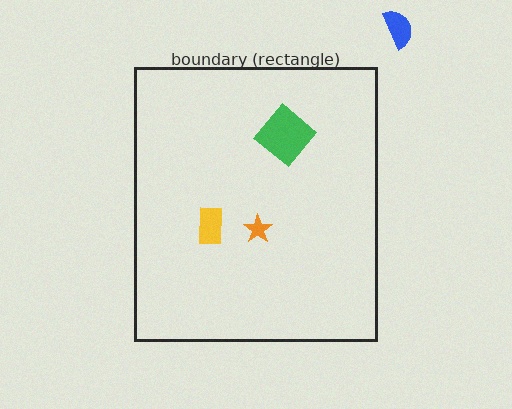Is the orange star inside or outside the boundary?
Inside.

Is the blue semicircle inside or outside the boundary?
Outside.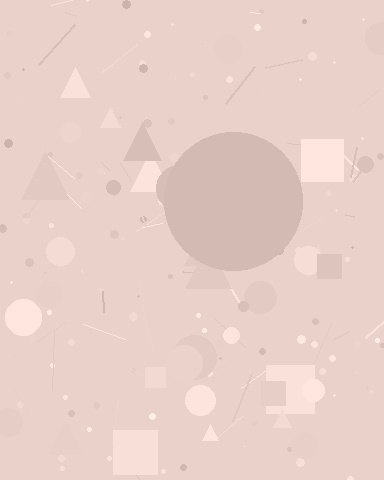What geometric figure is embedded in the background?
A circle is embedded in the background.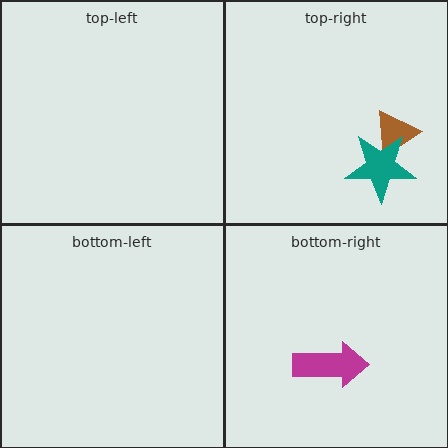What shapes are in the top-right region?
The brown triangle, the teal star.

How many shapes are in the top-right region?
2.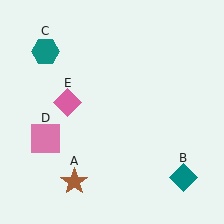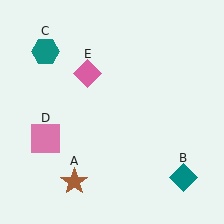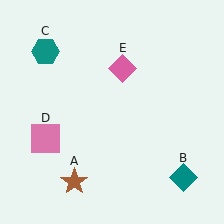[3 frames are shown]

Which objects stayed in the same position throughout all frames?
Brown star (object A) and teal diamond (object B) and teal hexagon (object C) and pink square (object D) remained stationary.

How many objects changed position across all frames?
1 object changed position: pink diamond (object E).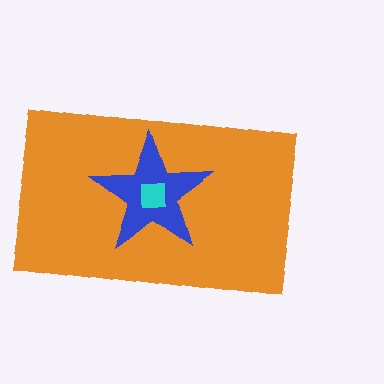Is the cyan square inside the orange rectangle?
Yes.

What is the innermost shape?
The cyan square.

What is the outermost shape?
The orange rectangle.